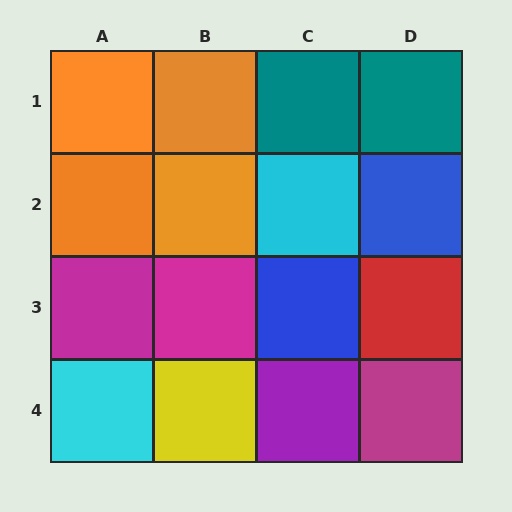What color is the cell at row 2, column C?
Cyan.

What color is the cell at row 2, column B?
Orange.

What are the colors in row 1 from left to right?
Orange, orange, teal, teal.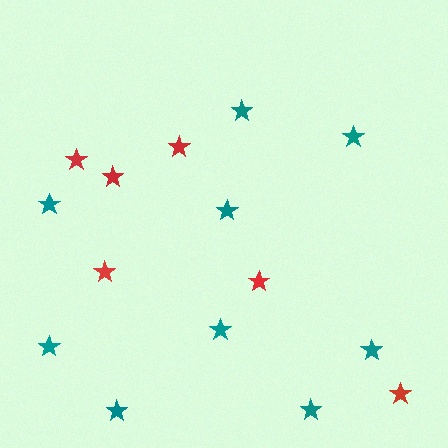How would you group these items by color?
There are 2 groups: one group of red stars (6) and one group of teal stars (9).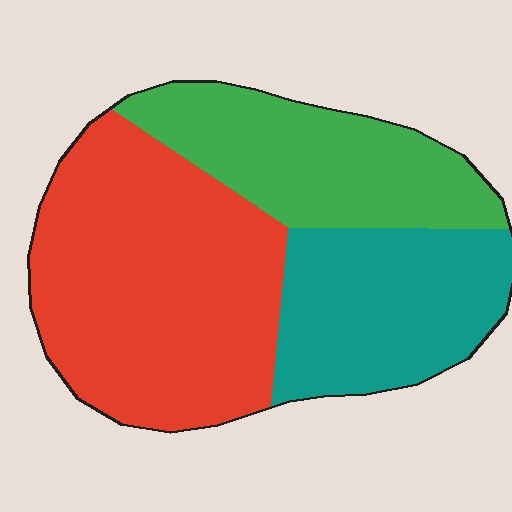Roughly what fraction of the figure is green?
Green covers around 25% of the figure.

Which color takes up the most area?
Red, at roughly 45%.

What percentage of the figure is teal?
Teal covers 26% of the figure.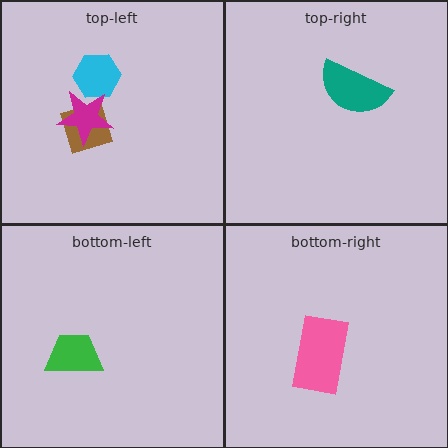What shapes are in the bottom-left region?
The green trapezoid.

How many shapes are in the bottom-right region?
1.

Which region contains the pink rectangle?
The bottom-right region.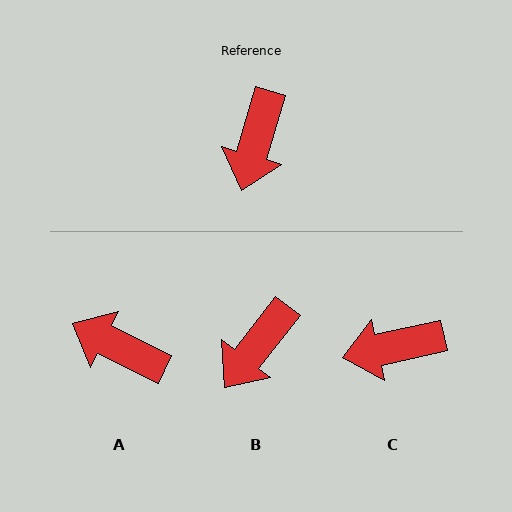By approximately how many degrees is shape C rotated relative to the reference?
Approximately 61 degrees clockwise.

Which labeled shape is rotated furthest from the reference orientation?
A, about 100 degrees away.